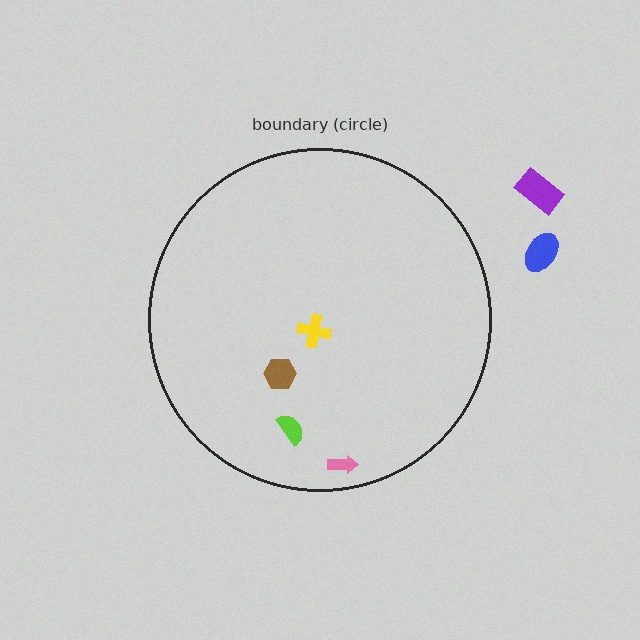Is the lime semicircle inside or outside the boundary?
Inside.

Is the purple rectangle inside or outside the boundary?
Outside.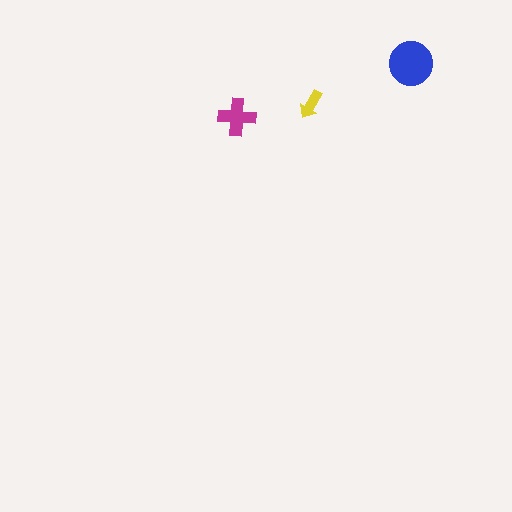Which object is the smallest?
The yellow arrow.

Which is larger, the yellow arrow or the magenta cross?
The magenta cross.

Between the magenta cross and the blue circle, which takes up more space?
The blue circle.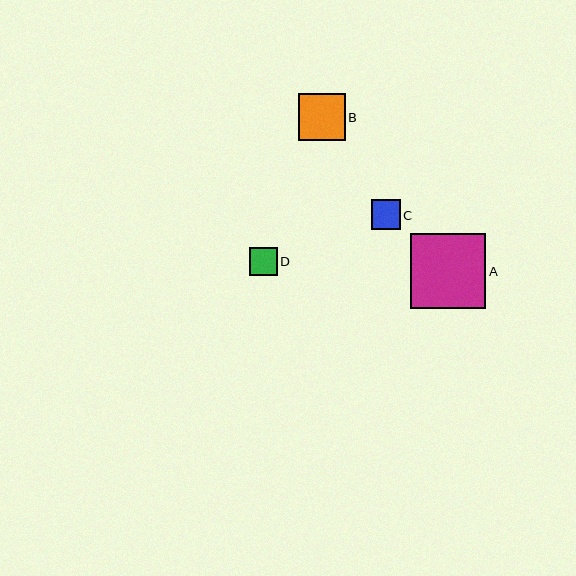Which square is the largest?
Square A is the largest with a size of approximately 75 pixels.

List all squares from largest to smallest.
From largest to smallest: A, B, C, D.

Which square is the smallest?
Square D is the smallest with a size of approximately 28 pixels.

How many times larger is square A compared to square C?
Square A is approximately 2.6 times the size of square C.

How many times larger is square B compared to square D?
Square B is approximately 1.7 times the size of square D.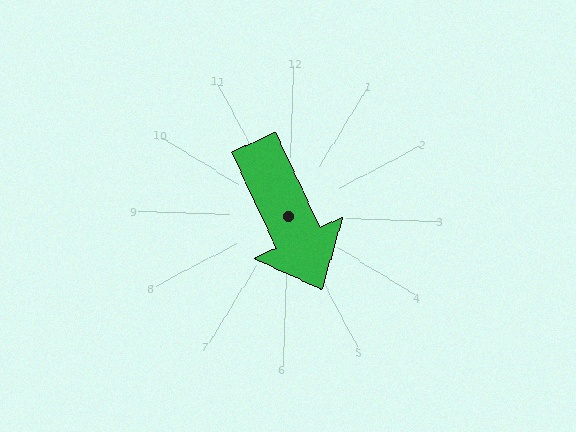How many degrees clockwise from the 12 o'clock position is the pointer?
Approximately 153 degrees.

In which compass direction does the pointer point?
Southeast.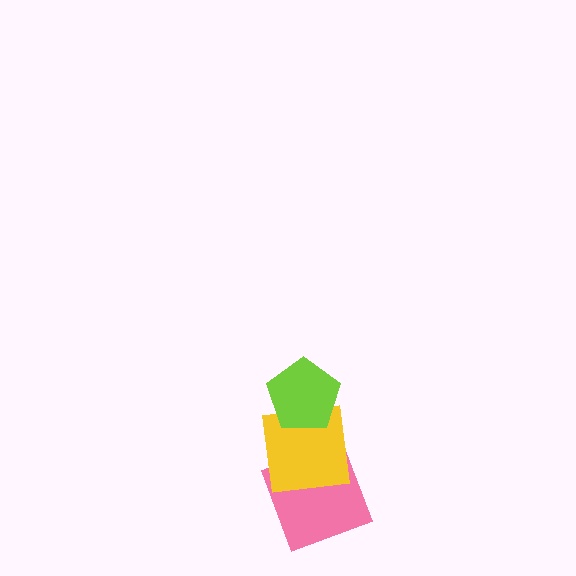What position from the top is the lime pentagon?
The lime pentagon is 1st from the top.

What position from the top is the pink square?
The pink square is 3rd from the top.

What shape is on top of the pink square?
The yellow square is on top of the pink square.